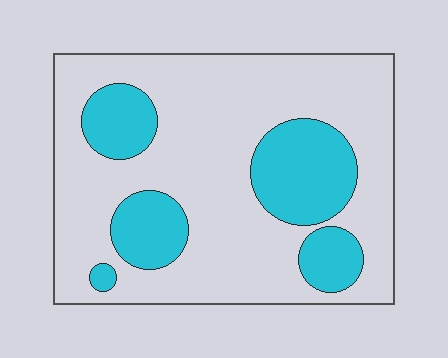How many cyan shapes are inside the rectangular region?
5.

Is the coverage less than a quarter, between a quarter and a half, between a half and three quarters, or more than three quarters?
Between a quarter and a half.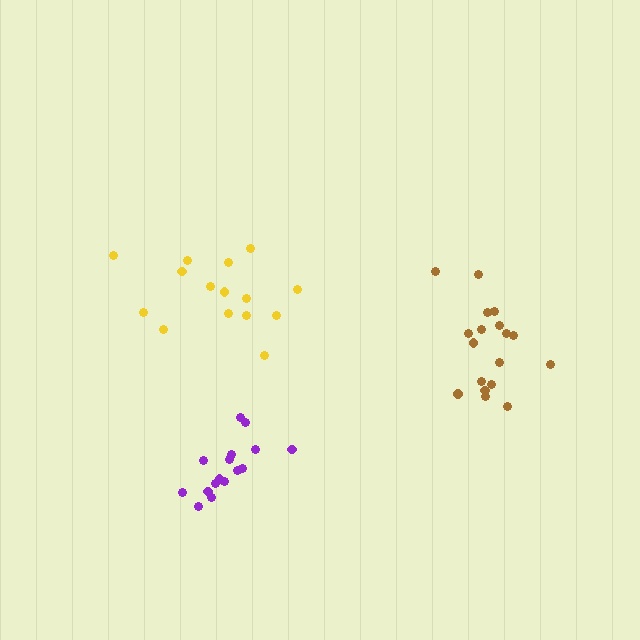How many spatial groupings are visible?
There are 3 spatial groupings.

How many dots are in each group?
Group 1: 15 dots, Group 2: 18 dots, Group 3: 16 dots (49 total).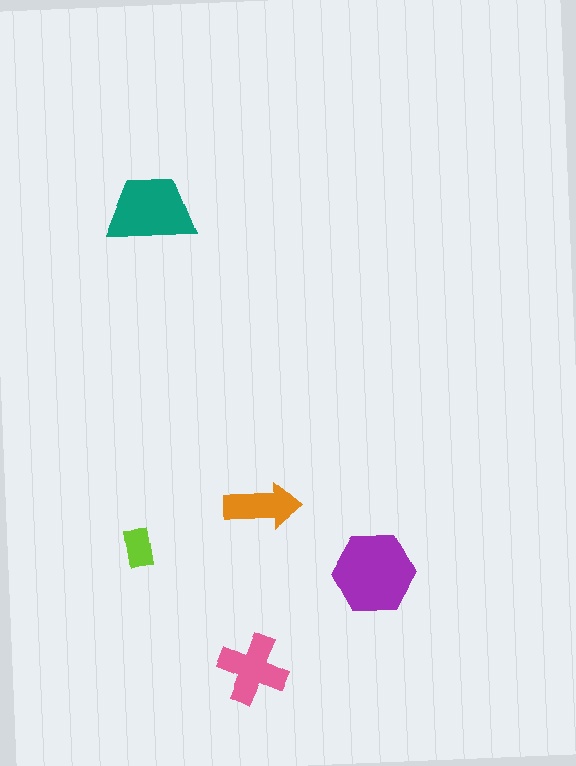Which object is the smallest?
The lime rectangle.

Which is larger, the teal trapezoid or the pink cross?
The teal trapezoid.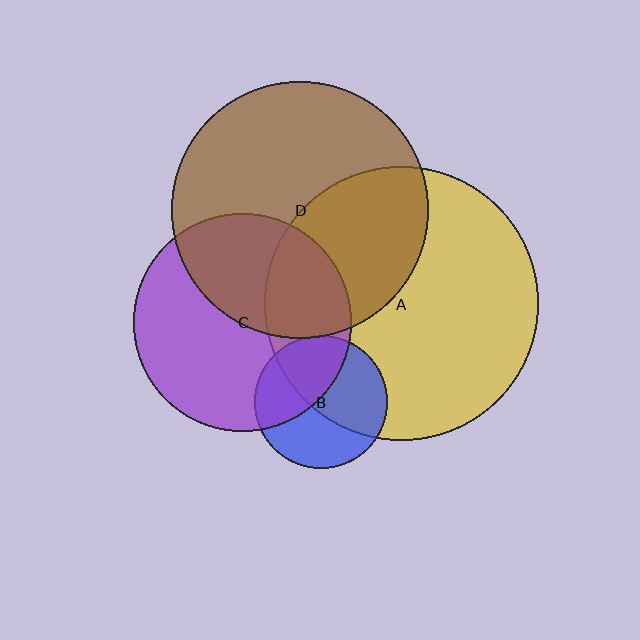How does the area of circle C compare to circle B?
Approximately 2.7 times.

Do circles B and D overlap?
Yes.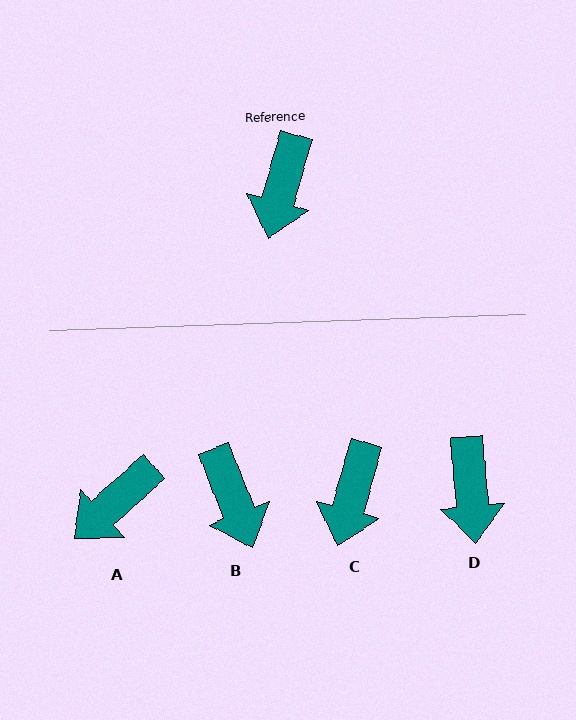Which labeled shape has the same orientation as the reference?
C.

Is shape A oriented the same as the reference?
No, it is off by about 32 degrees.